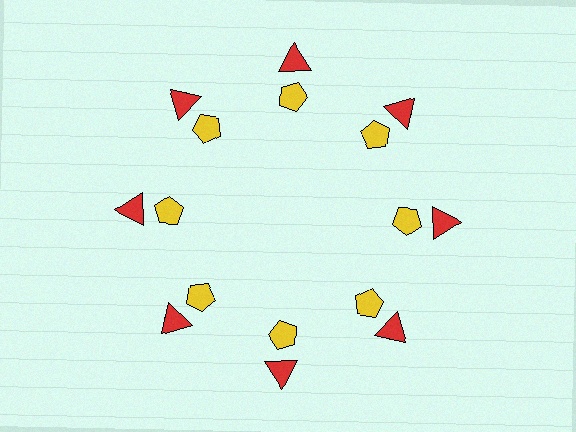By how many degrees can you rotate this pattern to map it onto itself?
The pattern maps onto itself every 45 degrees of rotation.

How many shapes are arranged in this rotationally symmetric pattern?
There are 16 shapes, arranged in 8 groups of 2.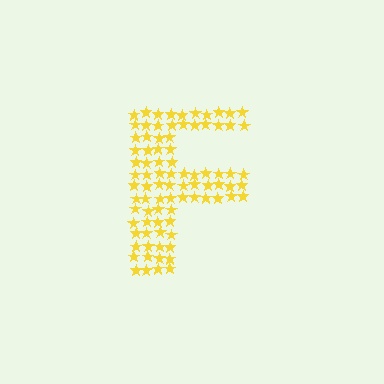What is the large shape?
The large shape is the letter F.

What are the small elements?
The small elements are stars.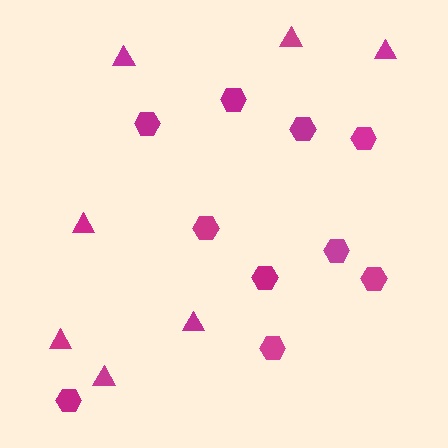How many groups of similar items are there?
There are 2 groups: one group of hexagons (10) and one group of triangles (7).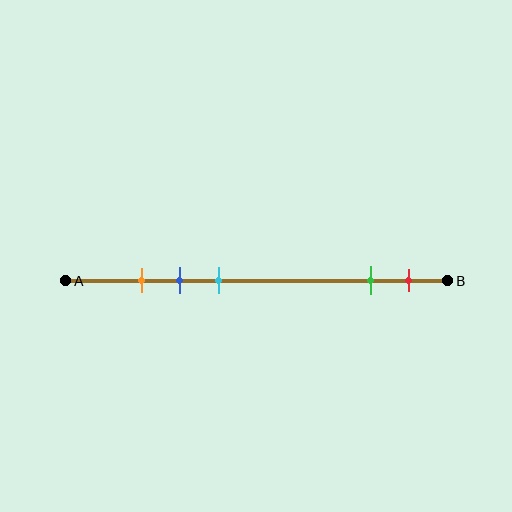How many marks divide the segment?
There are 5 marks dividing the segment.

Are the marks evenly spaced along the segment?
No, the marks are not evenly spaced.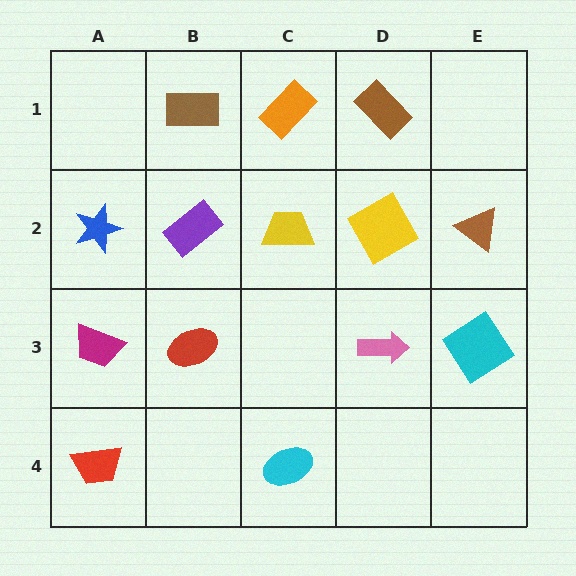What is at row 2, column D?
A yellow square.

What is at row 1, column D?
A brown rectangle.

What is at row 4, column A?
A red trapezoid.